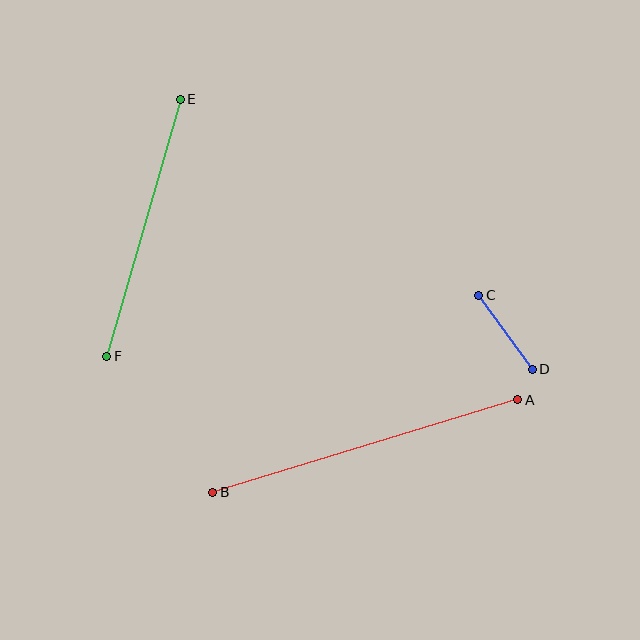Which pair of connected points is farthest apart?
Points A and B are farthest apart.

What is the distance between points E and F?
The distance is approximately 268 pixels.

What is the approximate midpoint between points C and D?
The midpoint is at approximately (505, 332) pixels.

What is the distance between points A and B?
The distance is approximately 318 pixels.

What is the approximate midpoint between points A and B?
The midpoint is at approximately (365, 446) pixels.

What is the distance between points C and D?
The distance is approximately 92 pixels.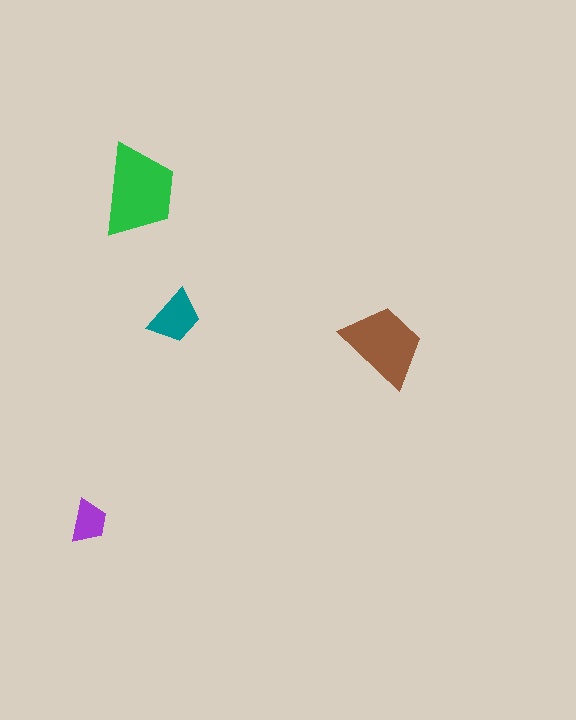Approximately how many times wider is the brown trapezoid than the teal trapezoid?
About 1.5 times wider.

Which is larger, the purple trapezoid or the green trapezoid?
The green one.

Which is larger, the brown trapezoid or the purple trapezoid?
The brown one.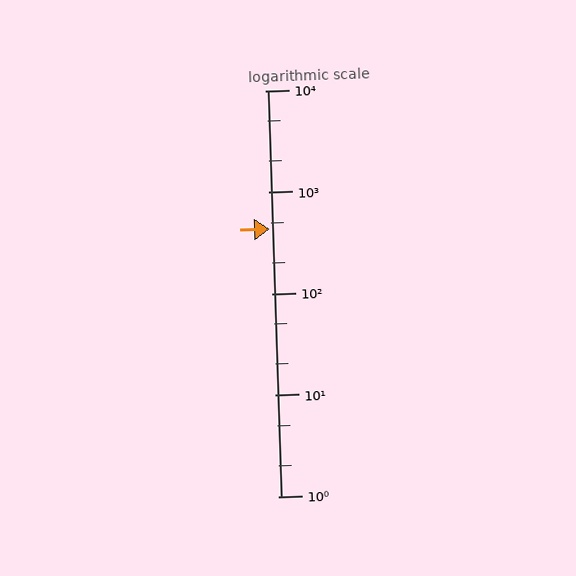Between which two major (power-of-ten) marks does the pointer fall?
The pointer is between 100 and 1000.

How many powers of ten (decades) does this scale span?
The scale spans 4 decades, from 1 to 10000.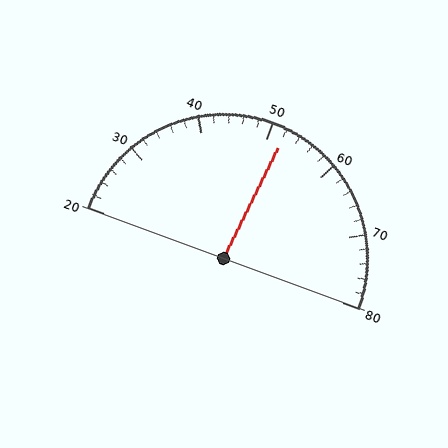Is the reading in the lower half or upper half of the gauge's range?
The reading is in the upper half of the range (20 to 80).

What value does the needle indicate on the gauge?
The needle indicates approximately 52.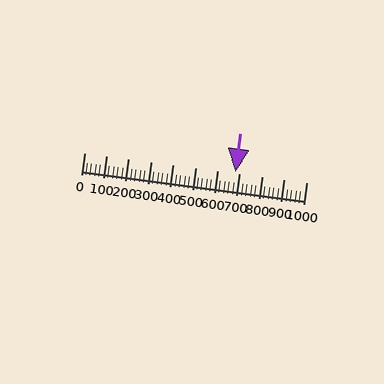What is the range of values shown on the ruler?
The ruler shows values from 0 to 1000.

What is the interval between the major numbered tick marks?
The major tick marks are spaced 100 units apart.